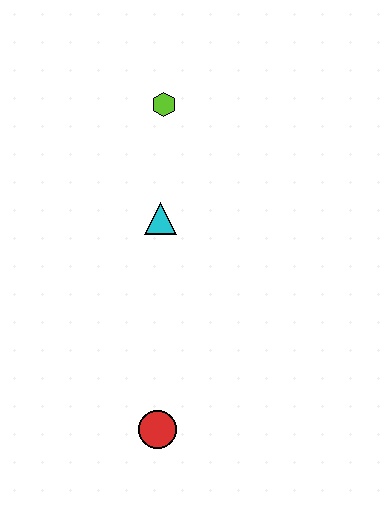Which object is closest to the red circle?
The cyan triangle is closest to the red circle.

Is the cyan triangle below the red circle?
No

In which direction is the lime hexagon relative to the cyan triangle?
The lime hexagon is above the cyan triangle.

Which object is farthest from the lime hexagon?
The red circle is farthest from the lime hexagon.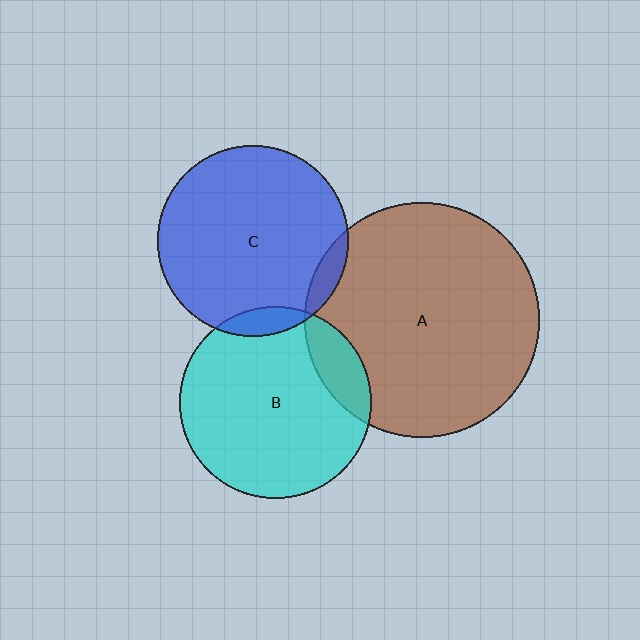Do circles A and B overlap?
Yes.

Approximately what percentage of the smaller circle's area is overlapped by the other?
Approximately 15%.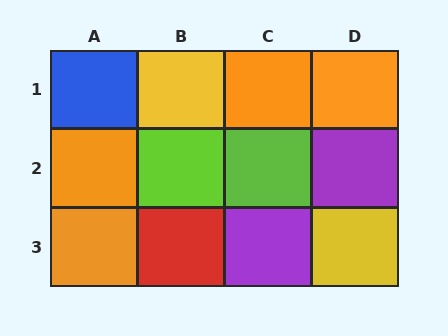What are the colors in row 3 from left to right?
Orange, red, purple, yellow.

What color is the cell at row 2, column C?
Lime.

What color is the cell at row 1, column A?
Blue.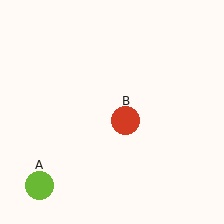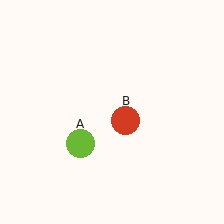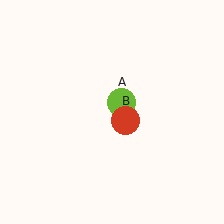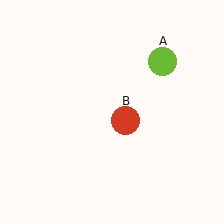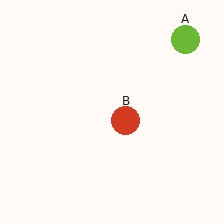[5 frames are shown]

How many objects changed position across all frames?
1 object changed position: lime circle (object A).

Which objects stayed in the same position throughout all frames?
Red circle (object B) remained stationary.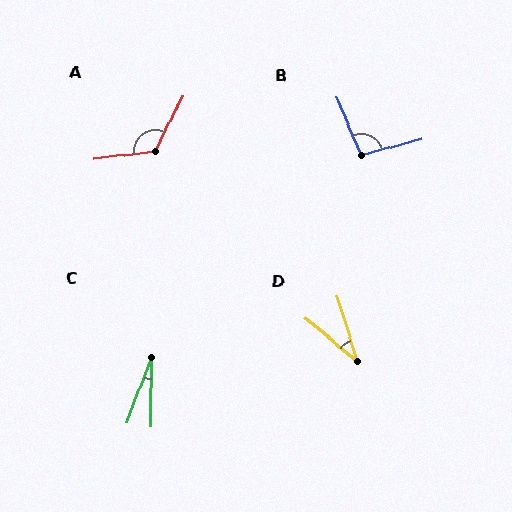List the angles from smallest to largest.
C (20°), D (33°), B (98°), A (124°).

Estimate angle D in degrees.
Approximately 33 degrees.